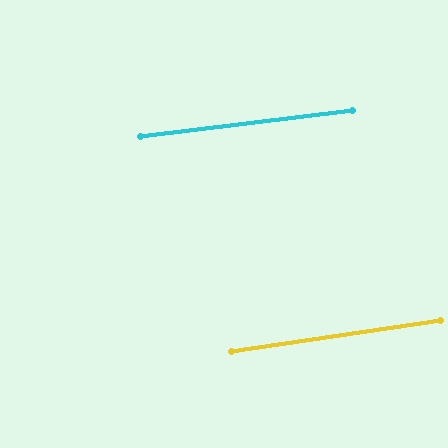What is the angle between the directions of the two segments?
Approximately 1 degree.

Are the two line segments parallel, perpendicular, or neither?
Parallel — their directions differ by only 1.3°.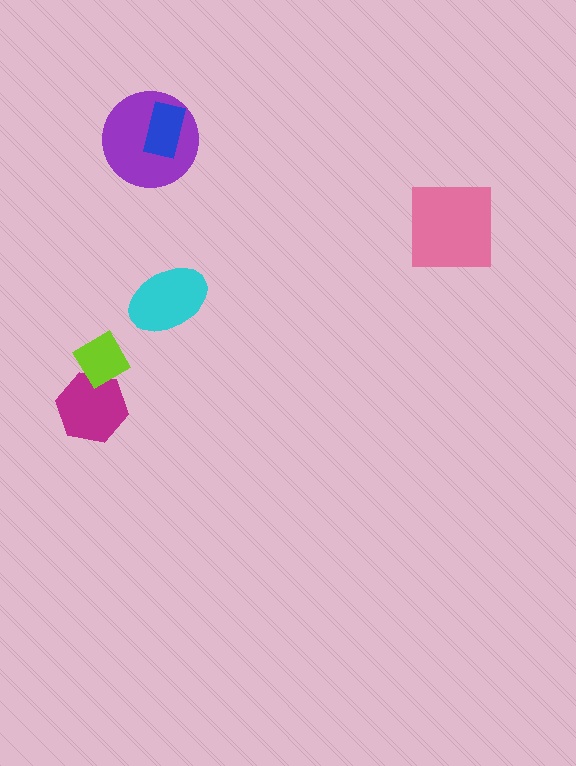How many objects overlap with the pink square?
0 objects overlap with the pink square.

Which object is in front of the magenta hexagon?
The lime diamond is in front of the magenta hexagon.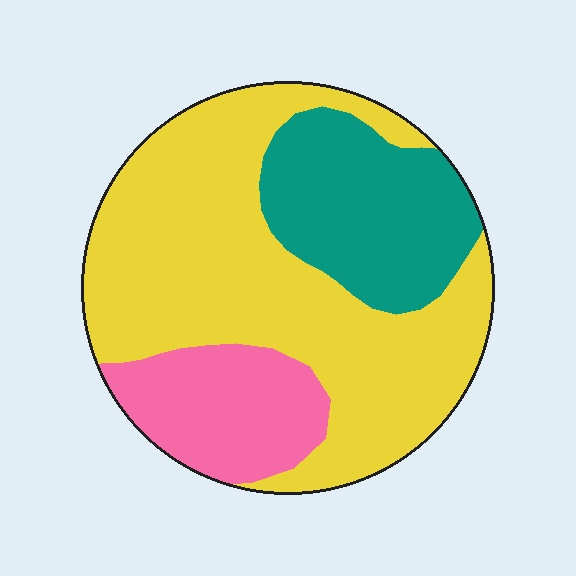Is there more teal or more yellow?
Yellow.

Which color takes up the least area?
Pink, at roughly 15%.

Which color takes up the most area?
Yellow, at roughly 60%.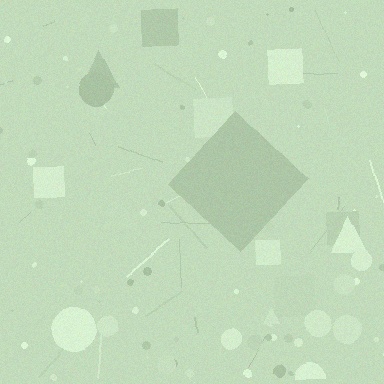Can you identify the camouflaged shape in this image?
The camouflaged shape is a diamond.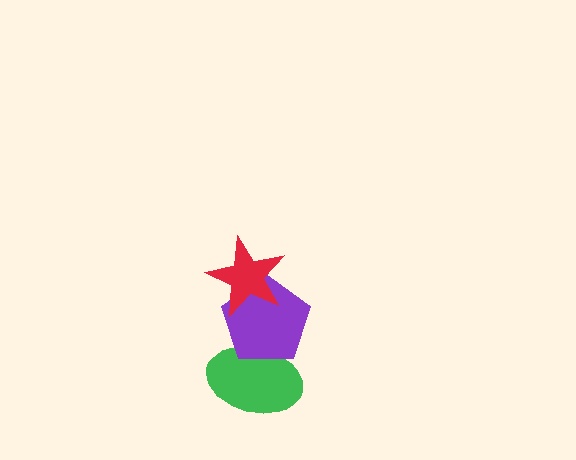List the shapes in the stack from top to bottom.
From top to bottom: the red star, the purple pentagon, the green ellipse.